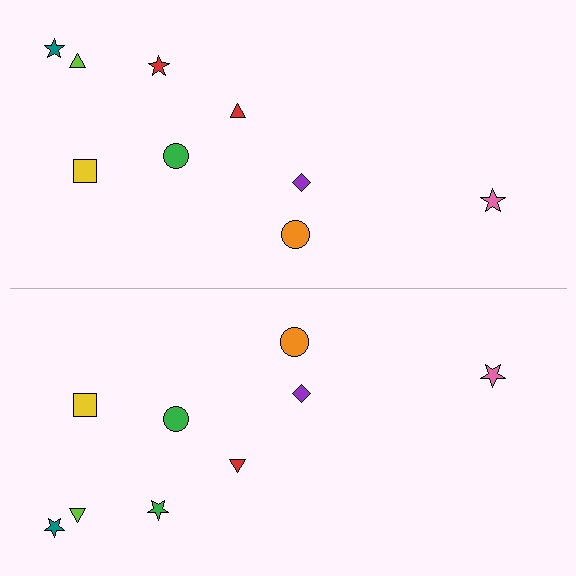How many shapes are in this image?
There are 18 shapes in this image.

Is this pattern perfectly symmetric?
No, the pattern is not perfectly symmetric. The green star on the bottom side breaks the symmetry — its mirror counterpart is red.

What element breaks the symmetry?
The green star on the bottom side breaks the symmetry — its mirror counterpart is red.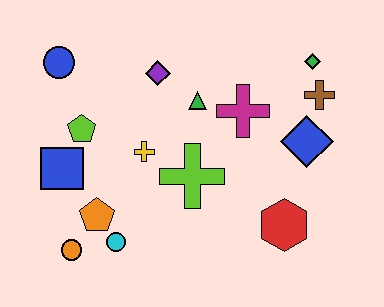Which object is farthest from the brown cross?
The orange circle is farthest from the brown cross.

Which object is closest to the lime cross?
The yellow cross is closest to the lime cross.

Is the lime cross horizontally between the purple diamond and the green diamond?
Yes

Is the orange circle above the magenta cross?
No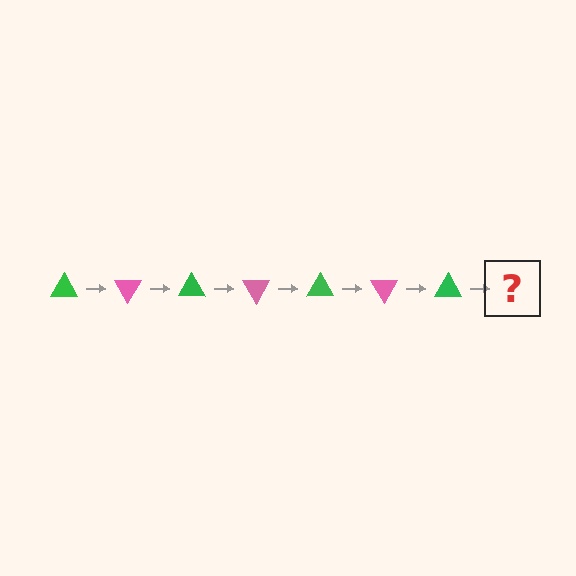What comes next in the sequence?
The next element should be a pink triangle, rotated 420 degrees from the start.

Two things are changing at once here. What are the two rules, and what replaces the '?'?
The two rules are that it rotates 60 degrees each step and the color cycles through green and pink. The '?' should be a pink triangle, rotated 420 degrees from the start.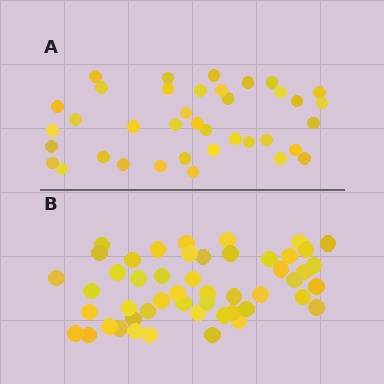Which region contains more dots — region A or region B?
Region B (the bottom region) has more dots.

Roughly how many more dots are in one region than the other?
Region B has roughly 12 or so more dots than region A.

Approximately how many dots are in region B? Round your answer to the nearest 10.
About 50 dots.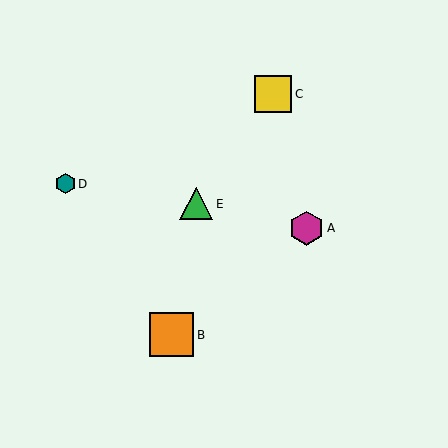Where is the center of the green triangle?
The center of the green triangle is at (196, 204).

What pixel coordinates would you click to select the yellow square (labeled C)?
Click at (273, 94) to select the yellow square C.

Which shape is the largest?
The orange square (labeled B) is the largest.